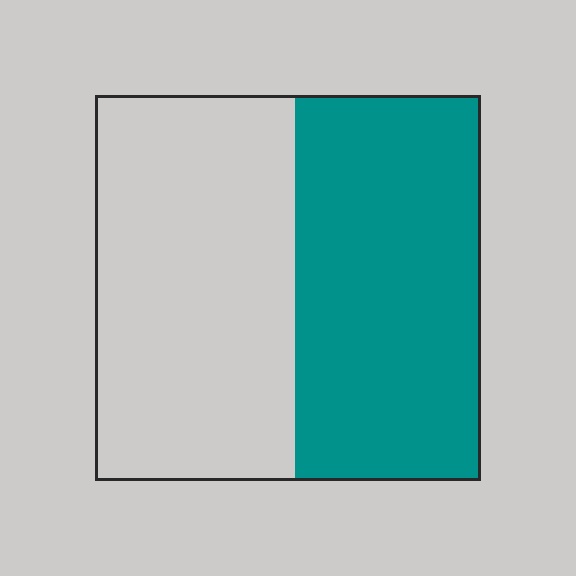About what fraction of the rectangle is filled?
About one half (1/2).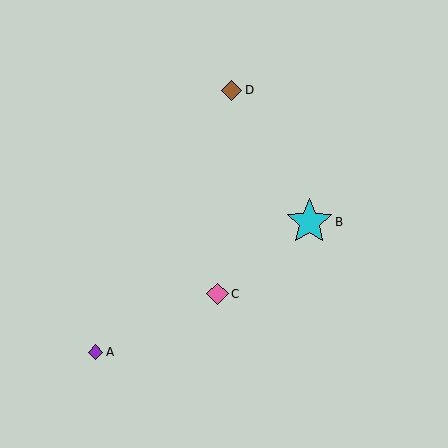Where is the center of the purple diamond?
The center of the purple diamond is at (96, 352).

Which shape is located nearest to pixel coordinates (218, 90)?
The brown diamond (labeled D) at (232, 90) is nearest to that location.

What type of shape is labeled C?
Shape C is a pink diamond.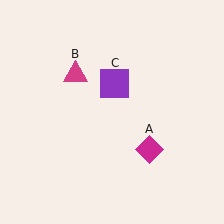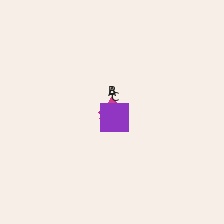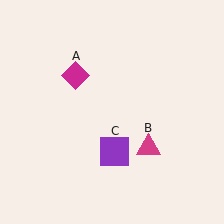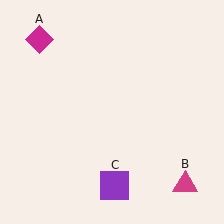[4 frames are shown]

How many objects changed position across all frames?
3 objects changed position: magenta diamond (object A), magenta triangle (object B), purple square (object C).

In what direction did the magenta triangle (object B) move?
The magenta triangle (object B) moved down and to the right.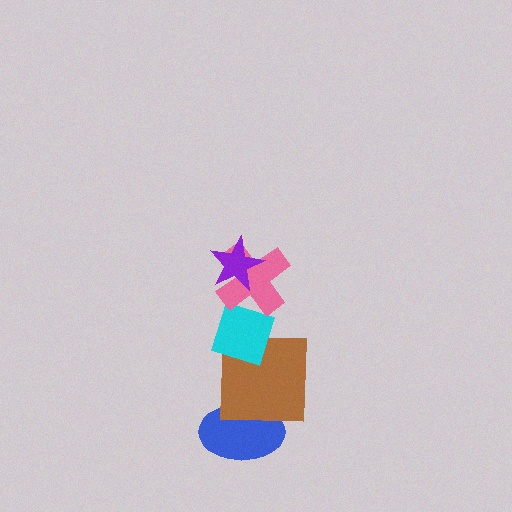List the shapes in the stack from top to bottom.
From top to bottom: the purple star, the pink cross, the cyan diamond, the brown square, the blue ellipse.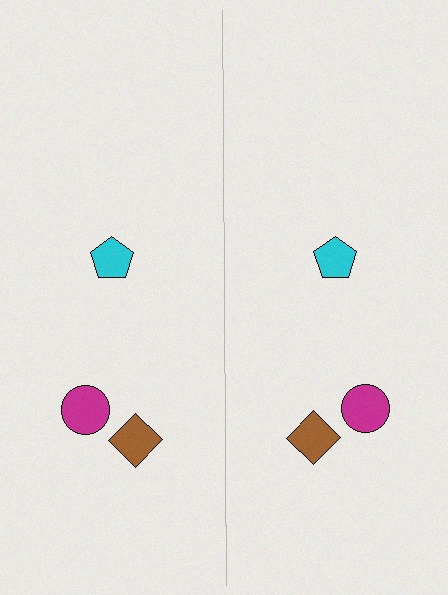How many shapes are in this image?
There are 6 shapes in this image.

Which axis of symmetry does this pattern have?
The pattern has a vertical axis of symmetry running through the center of the image.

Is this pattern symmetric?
Yes, this pattern has bilateral (reflection) symmetry.